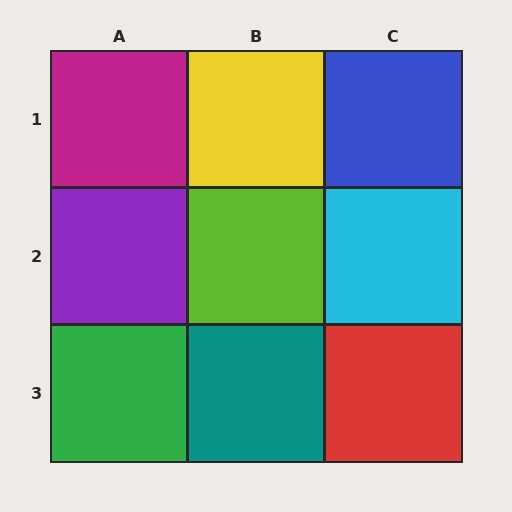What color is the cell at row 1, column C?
Blue.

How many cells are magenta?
1 cell is magenta.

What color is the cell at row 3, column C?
Red.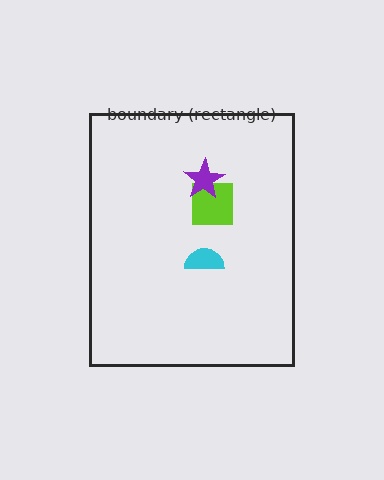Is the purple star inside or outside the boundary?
Inside.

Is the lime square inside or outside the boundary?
Inside.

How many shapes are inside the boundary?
3 inside, 0 outside.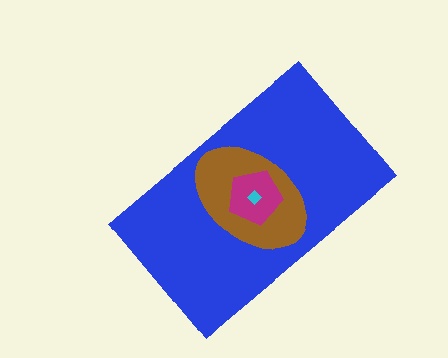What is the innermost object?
The cyan diamond.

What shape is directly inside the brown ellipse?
The magenta pentagon.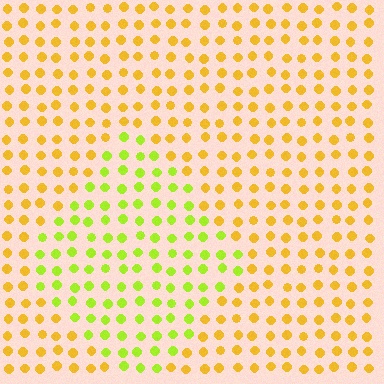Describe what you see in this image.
The image is filled with small yellow elements in a uniform arrangement. A diamond-shaped region is visible where the elements are tinted to a slightly different hue, forming a subtle color boundary.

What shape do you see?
I see a diamond.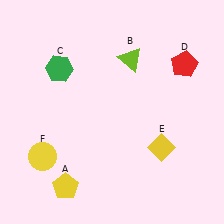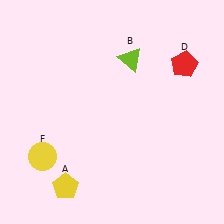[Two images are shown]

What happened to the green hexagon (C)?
The green hexagon (C) was removed in Image 2. It was in the top-left area of Image 1.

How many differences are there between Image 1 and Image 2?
There are 2 differences between the two images.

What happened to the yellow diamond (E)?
The yellow diamond (E) was removed in Image 2. It was in the bottom-right area of Image 1.